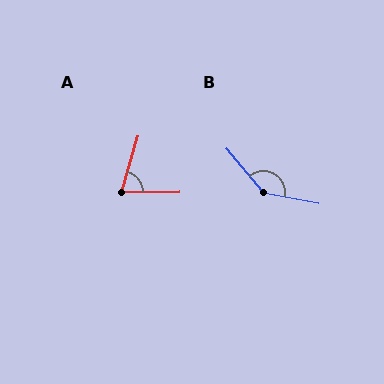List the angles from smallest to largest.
A (73°), B (141°).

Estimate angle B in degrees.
Approximately 141 degrees.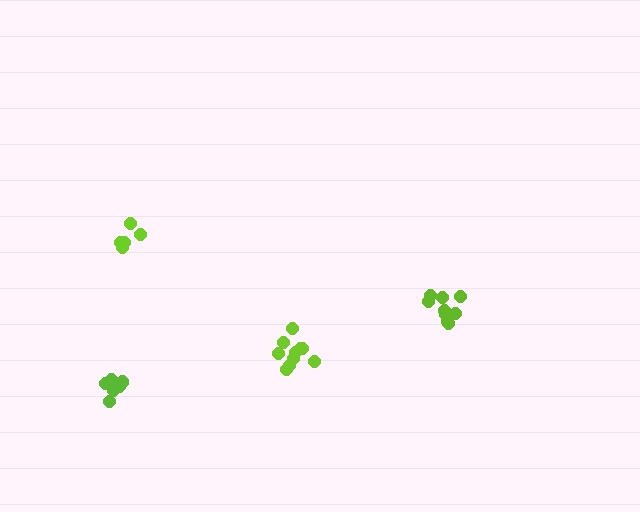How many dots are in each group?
Group 1: 10 dots, Group 2: 6 dots, Group 3: 5 dots, Group 4: 9 dots (30 total).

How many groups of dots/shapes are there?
There are 4 groups.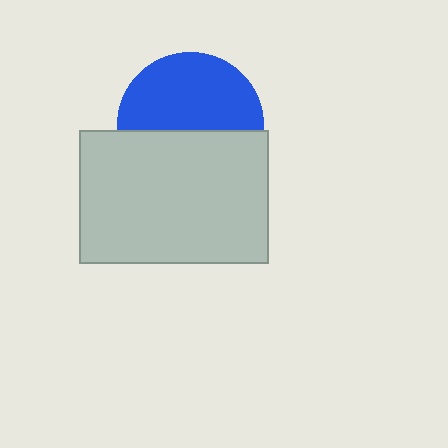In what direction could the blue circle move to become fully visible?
The blue circle could move up. That would shift it out from behind the light gray rectangle entirely.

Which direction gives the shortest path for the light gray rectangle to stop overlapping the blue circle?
Moving down gives the shortest separation.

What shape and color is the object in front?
The object in front is a light gray rectangle.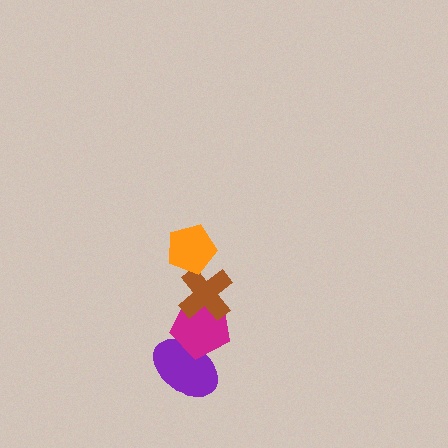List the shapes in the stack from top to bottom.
From top to bottom: the orange pentagon, the brown cross, the magenta pentagon, the purple ellipse.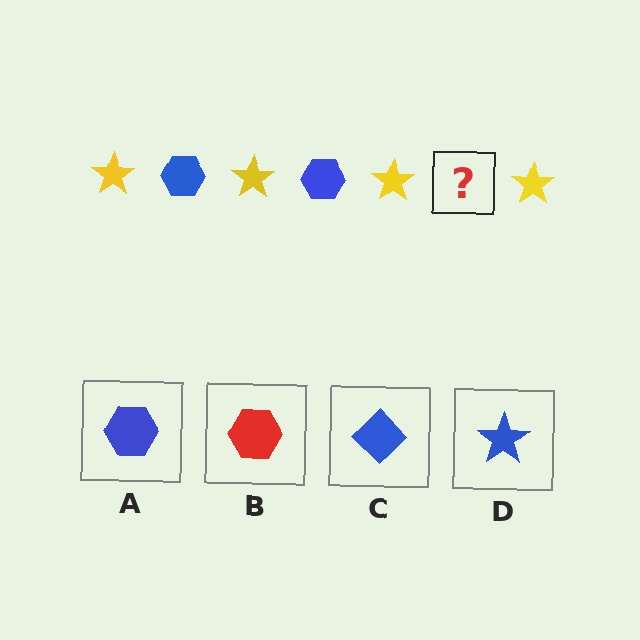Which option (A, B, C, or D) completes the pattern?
A.